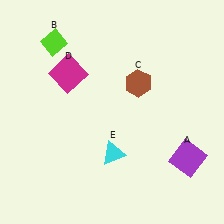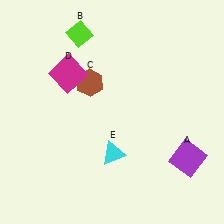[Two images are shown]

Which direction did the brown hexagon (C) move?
The brown hexagon (C) moved left.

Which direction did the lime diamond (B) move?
The lime diamond (B) moved right.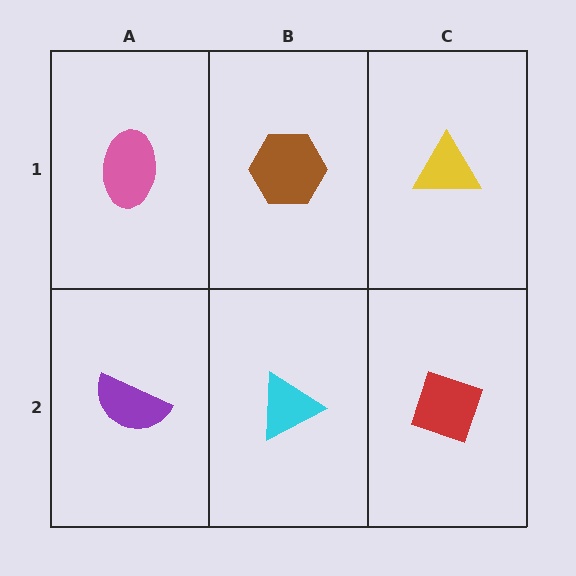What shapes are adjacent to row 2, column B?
A brown hexagon (row 1, column B), a purple semicircle (row 2, column A), a red diamond (row 2, column C).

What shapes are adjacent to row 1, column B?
A cyan triangle (row 2, column B), a pink ellipse (row 1, column A), a yellow triangle (row 1, column C).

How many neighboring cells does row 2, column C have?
2.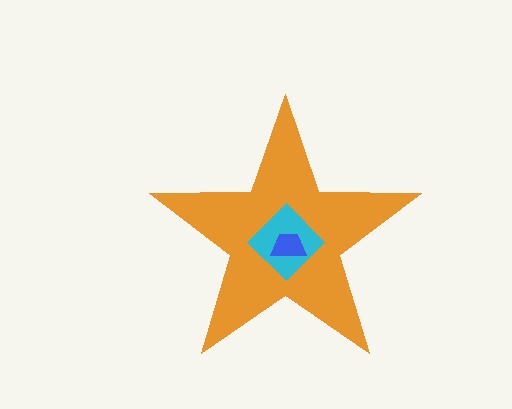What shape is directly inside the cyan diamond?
The blue trapezoid.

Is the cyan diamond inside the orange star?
Yes.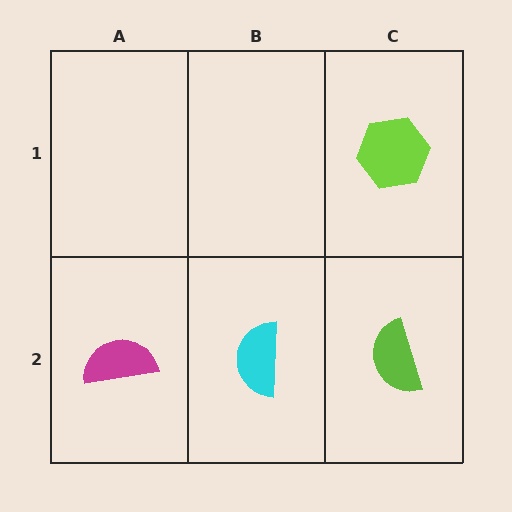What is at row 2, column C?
A lime semicircle.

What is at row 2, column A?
A magenta semicircle.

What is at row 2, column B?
A cyan semicircle.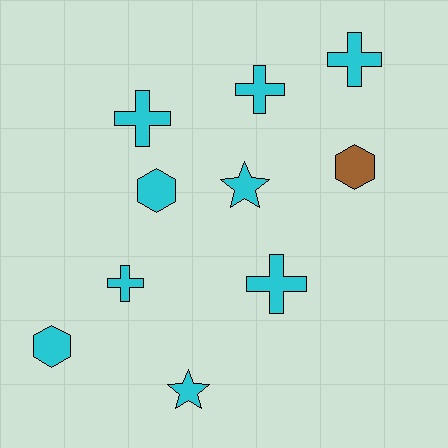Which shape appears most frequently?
Cross, with 5 objects.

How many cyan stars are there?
There are 2 cyan stars.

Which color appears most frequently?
Cyan, with 9 objects.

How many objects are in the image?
There are 10 objects.